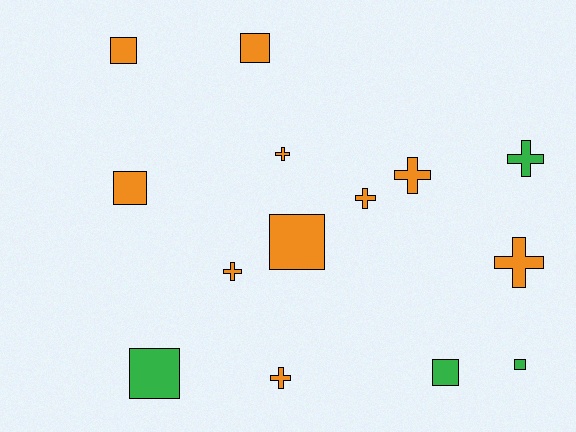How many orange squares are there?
There are 4 orange squares.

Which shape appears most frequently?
Square, with 7 objects.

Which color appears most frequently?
Orange, with 10 objects.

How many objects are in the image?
There are 14 objects.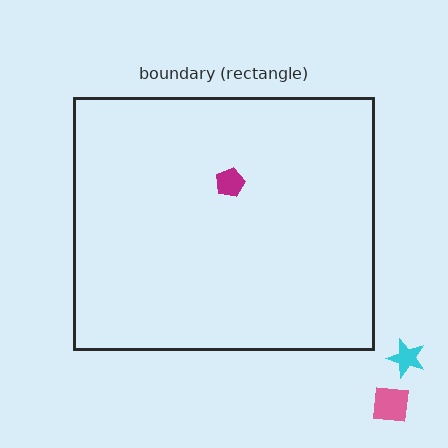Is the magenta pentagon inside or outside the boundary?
Inside.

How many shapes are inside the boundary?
1 inside, 2 outside.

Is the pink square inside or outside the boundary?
Outside.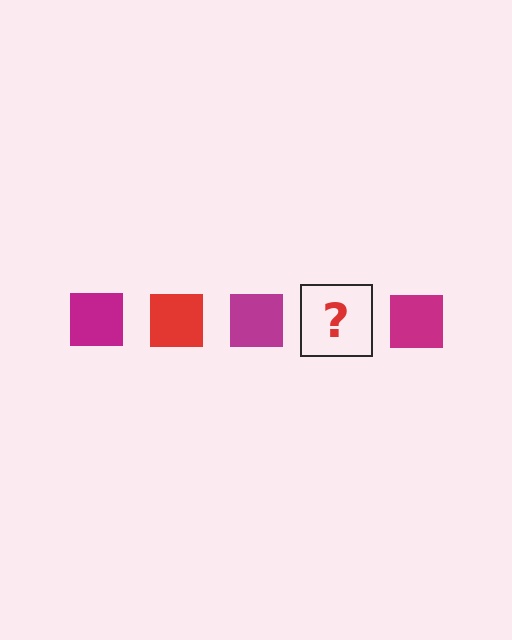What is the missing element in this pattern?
The missing element is a red square.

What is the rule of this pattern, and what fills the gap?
The rule is that the pattern cycles through magenta, red squares. The gap should be filled with a red square.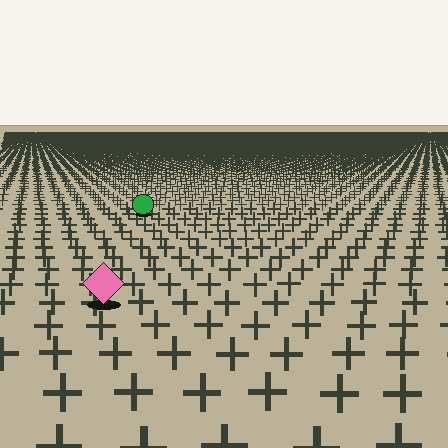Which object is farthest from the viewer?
The green circle is farthest from the viewer. It appears smaller and the ground texture around it is denser.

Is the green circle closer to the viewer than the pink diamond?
No. The pink diamond is closer — you can tell from the texture gradient: the ground texture is coarser near it.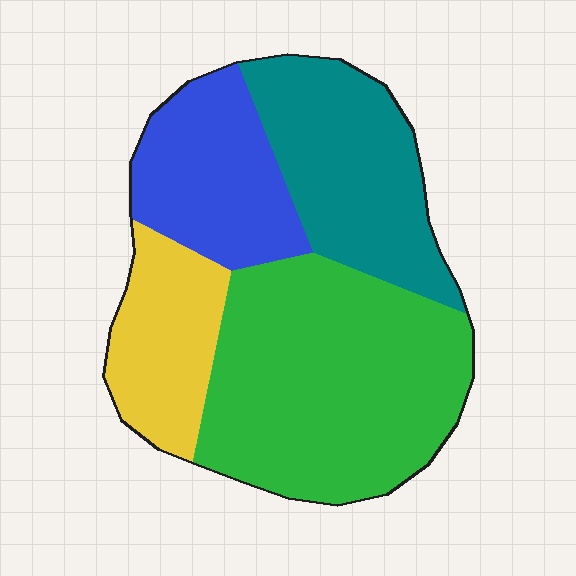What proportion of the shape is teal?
Teal covers roughly 25% of the shape.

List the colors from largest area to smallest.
From largest to smallest: green, teal, blue, yellow.